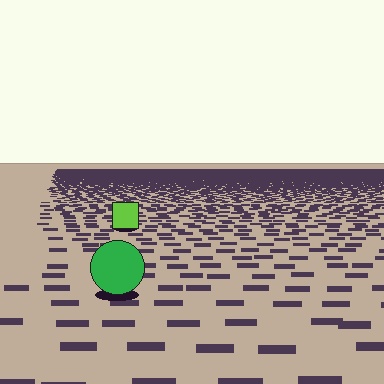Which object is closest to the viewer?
The green circle is closest. The texture marks near it are larger and more spread out.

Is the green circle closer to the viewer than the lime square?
Yes. The green circle is closer — you can tell from the texture gradient: the ground texture is coarser near it.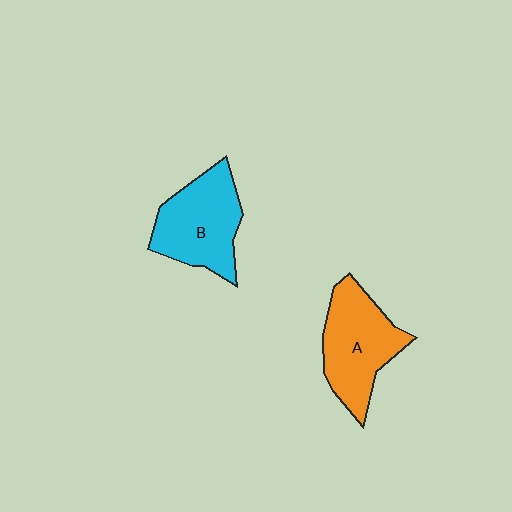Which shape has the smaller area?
Shape B (cyan).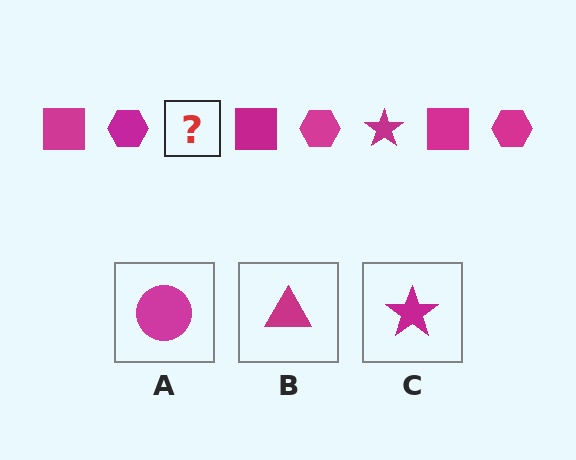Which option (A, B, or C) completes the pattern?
C.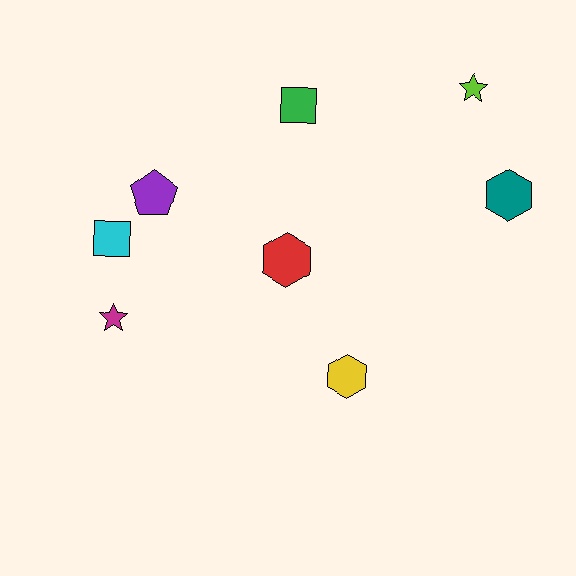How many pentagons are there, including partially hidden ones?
There is 1 pentagon.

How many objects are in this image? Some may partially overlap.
There are 8 objects.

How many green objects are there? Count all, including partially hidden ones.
There is 1 green object.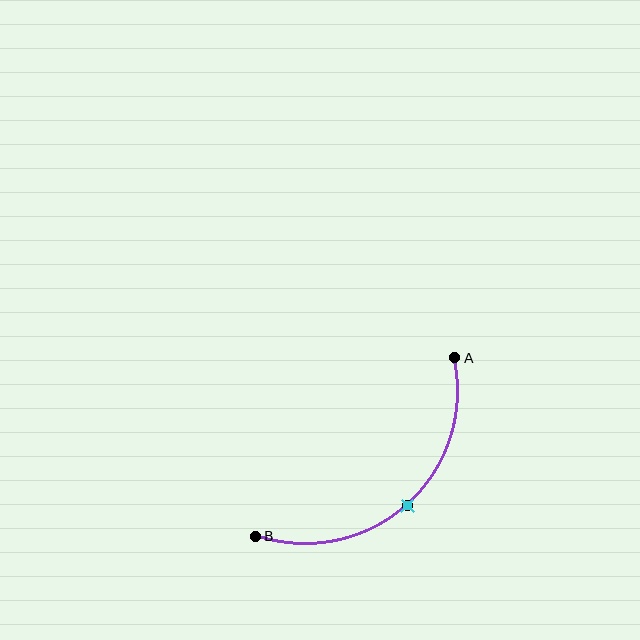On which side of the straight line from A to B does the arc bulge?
The arc bulges below and to the right of the straight line connecting A and B.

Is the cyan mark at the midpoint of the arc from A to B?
Yes. The cyan mark lies on the arc at equal arc-length from both A and B — it is the arc midpoint.